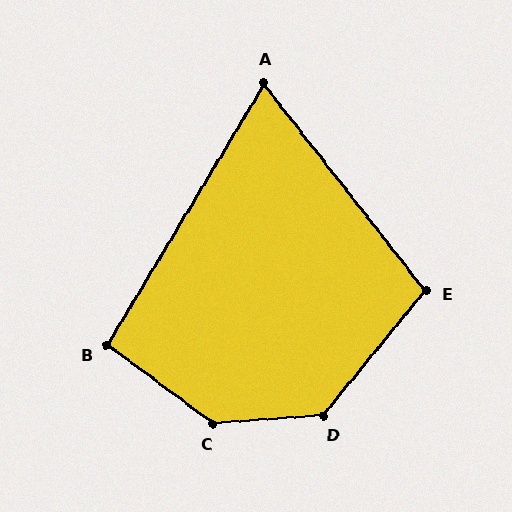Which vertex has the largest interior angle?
C, at approximately 139 degrees.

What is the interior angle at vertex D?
Approximately 133 degrees (obtuse).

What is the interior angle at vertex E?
Approximately 103 degrees (obtuse).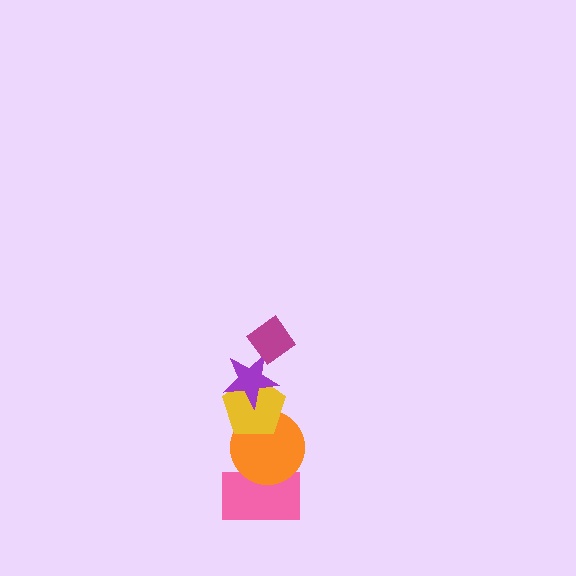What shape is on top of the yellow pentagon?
The purple star is on top of the yellow pentagon.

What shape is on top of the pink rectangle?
The orange circle is on top of the pink rectangle.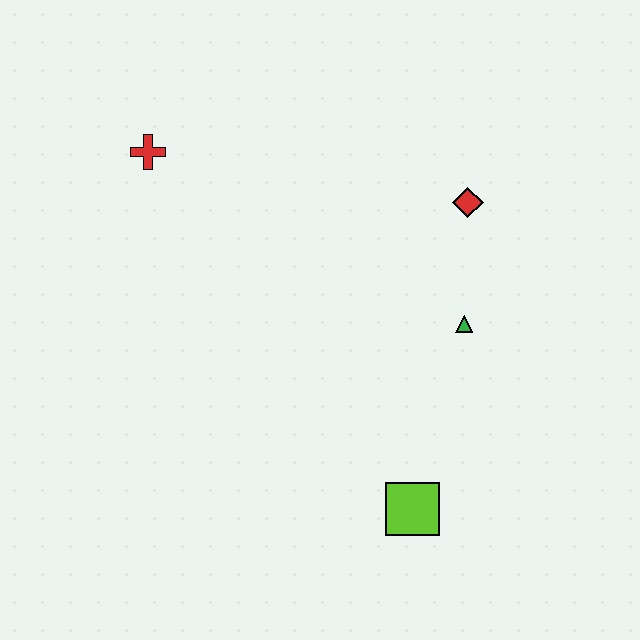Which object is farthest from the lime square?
The red cross is farthest from the lime square.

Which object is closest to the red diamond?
The green triangle is closest to the red diamond.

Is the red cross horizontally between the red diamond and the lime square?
No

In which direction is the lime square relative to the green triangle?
The lime square is below the green triangle.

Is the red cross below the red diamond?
No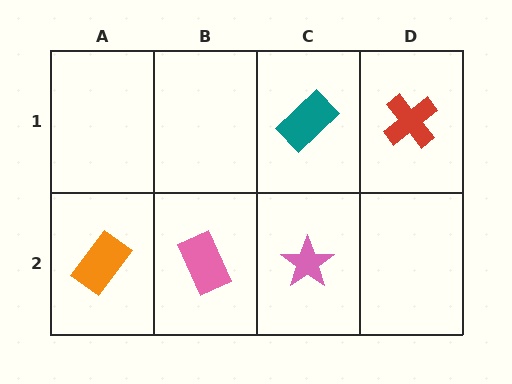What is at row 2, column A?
An orange rectangle.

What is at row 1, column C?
A teal rectangle.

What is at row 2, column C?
A pink star.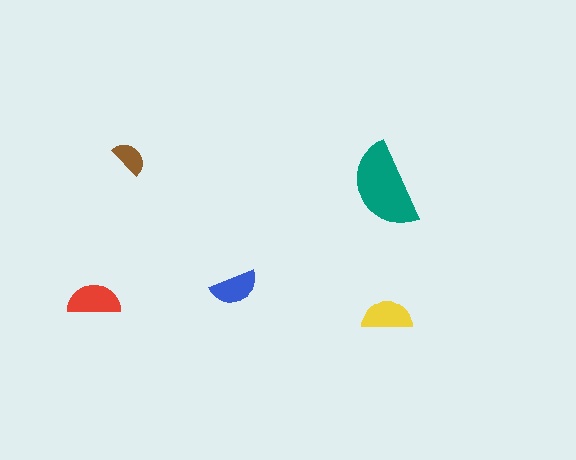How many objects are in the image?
There are 5 objects in the image.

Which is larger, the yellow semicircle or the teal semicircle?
The teal one.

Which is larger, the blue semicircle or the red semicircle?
The red one.